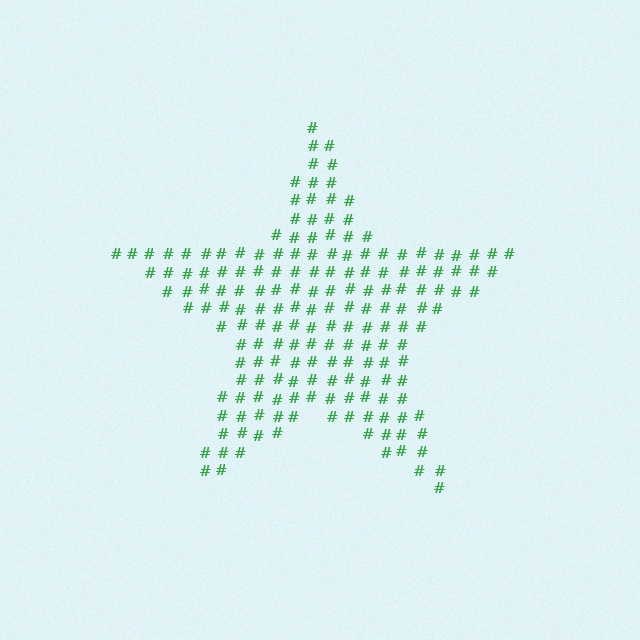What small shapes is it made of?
It is made of small hash symbols.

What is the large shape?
The large shape is a star.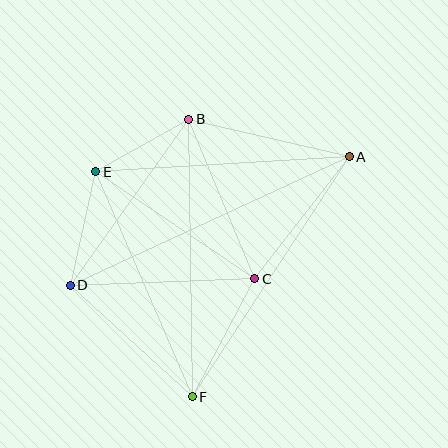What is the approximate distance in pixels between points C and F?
The distance between C and F is approximately 133 pixels.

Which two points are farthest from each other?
Points A and D are farthest from each other.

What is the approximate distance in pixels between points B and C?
The distance between B and C is approximately 173 pixels.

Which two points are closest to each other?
Points B and E are closest to each other.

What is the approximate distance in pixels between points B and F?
The distance between B and F is approximately 278 pixels.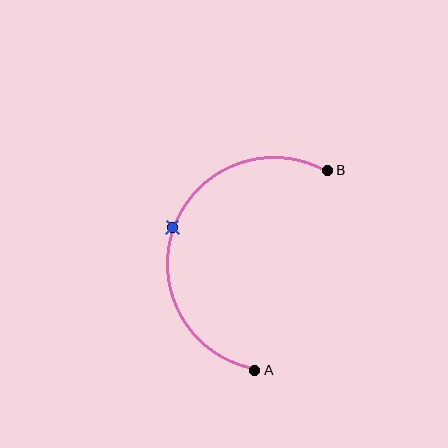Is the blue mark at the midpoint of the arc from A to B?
Yes. The blue mark lies on the arc at equal arc-length from both A and B — it is the arc midpoint.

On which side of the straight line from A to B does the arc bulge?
The arc bulges to the left of the straight line connecting A and B.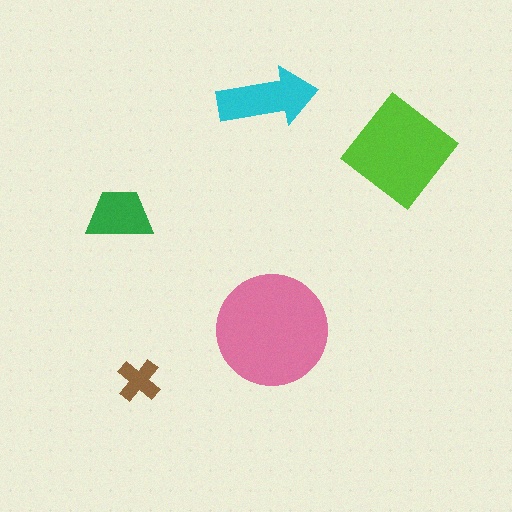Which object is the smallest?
The brown cross.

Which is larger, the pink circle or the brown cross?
The pink circle.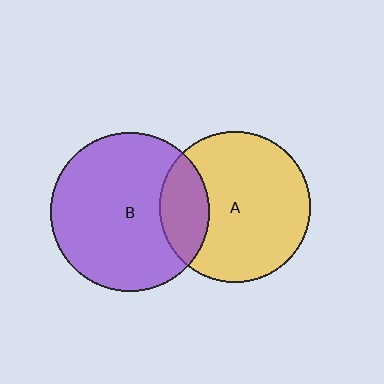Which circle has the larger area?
Circle B (purple).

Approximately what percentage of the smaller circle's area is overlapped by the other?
Approximately 20%.